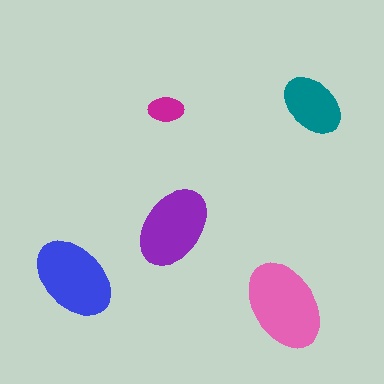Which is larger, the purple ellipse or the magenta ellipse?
The purple one.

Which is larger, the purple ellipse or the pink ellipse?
The pink one.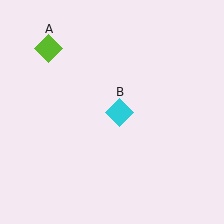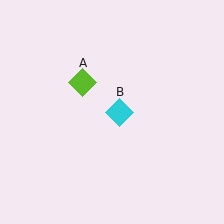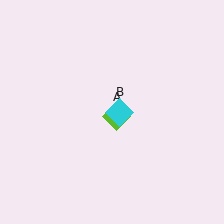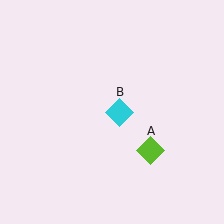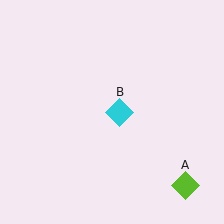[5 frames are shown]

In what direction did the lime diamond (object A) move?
The lime diamond (object A) moved down and to the right.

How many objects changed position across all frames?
1 object changed position: lime diamond (object A).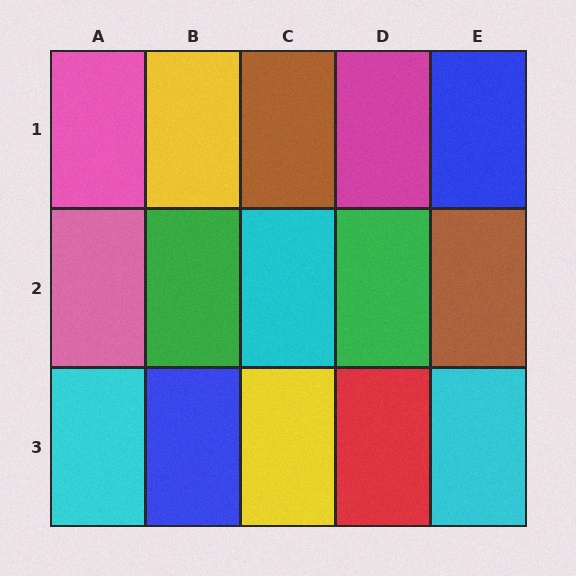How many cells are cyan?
3 cells are cyan.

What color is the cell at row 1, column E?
Blue.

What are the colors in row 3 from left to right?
Cyan, blue, yellow, red, cyan.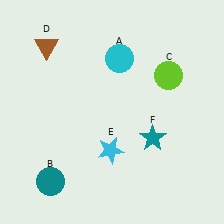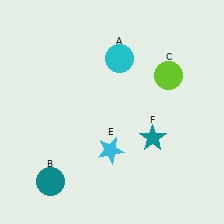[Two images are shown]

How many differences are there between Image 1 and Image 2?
There is 1 difference between the two images.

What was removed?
The brown triangle (D) was removed in Image 2.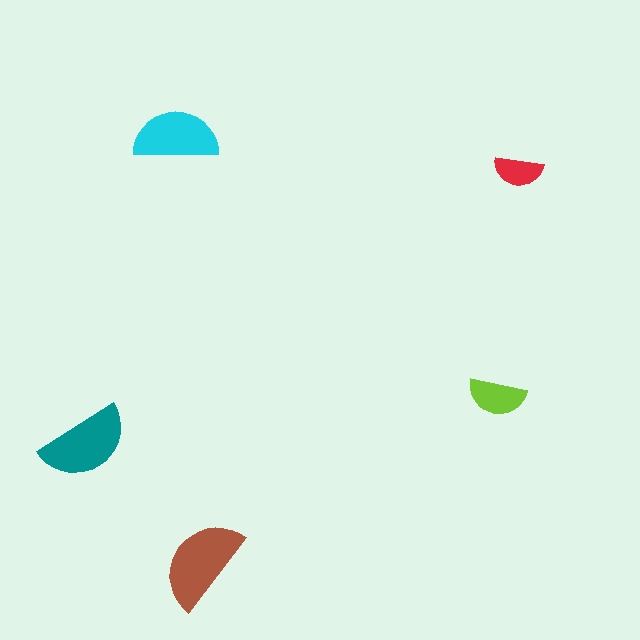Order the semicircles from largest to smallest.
the brown one, the teal one, the cyan one, the lime one, the red one.